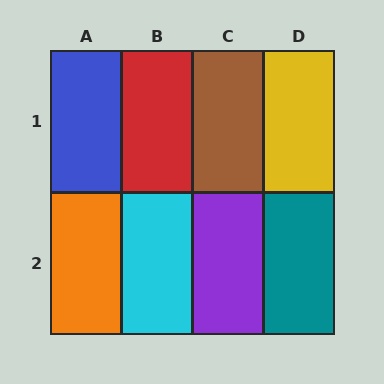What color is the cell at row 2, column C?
Purple.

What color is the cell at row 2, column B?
Cyan.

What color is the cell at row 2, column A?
Orange.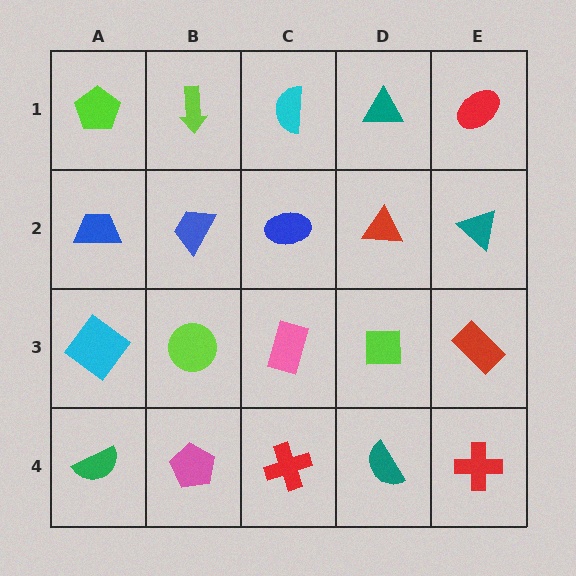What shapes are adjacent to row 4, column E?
A red rectangle (row 3, column E), a teal semicircle (row 4, column D).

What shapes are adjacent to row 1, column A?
A blue trapezoid (row 2, column A), a lime arrow (row 1, column B).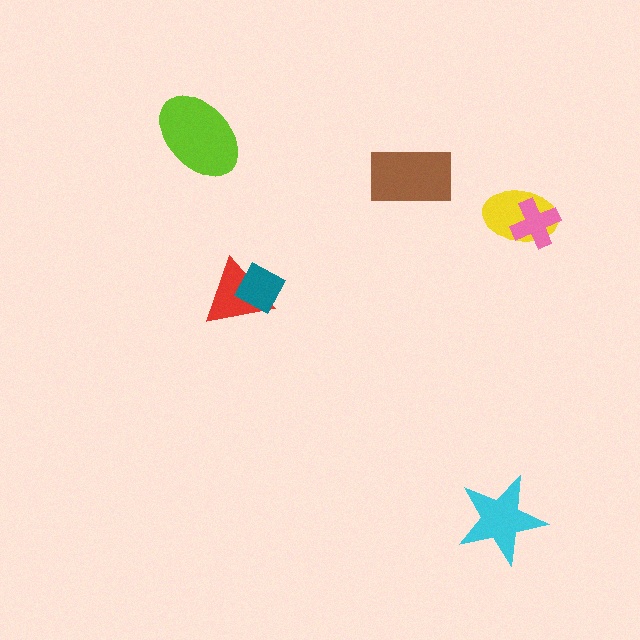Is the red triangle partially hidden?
Yes, it is partially covered by another shape.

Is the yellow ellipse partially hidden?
Yes, it is partially covered by another shape.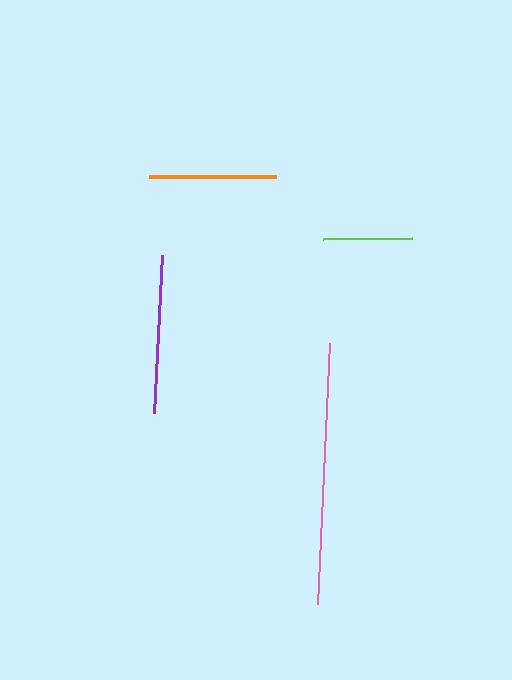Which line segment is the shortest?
The lime line is the shortest at approximately 89 pixels.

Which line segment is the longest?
The pink line is the longest at approximately 261 pixels.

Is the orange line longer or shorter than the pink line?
The pink line is longer than the orange line.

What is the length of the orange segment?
The orange segment is approximately 126 pixels long.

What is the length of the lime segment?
The lime segment is approximately 89 pixels long.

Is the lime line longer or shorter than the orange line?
The orange line is longer than the lime line.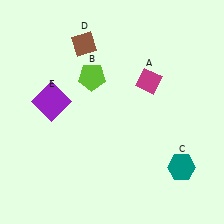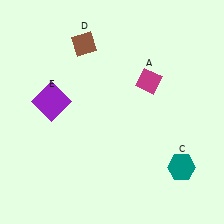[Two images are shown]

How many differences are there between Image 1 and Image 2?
There is 1 difference between the two images.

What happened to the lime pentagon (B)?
The lime pentagon (B) was removed in Image 2. It was in the top-left area of Image 1.